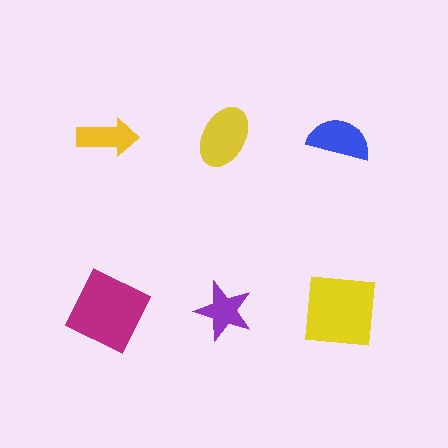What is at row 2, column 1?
A magenta square.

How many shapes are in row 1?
3 shapes.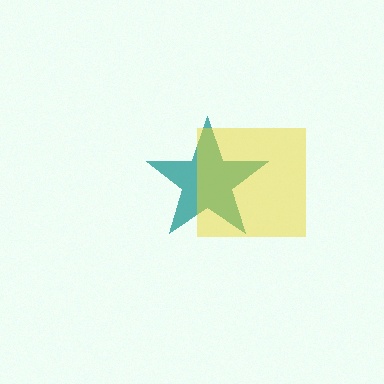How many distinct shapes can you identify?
There are 2 distinct shapes: a teal star, a yellow square.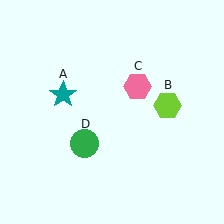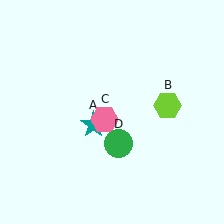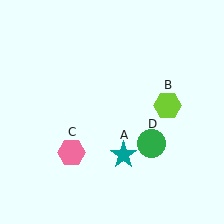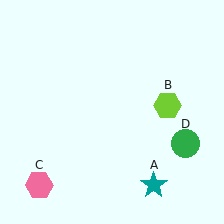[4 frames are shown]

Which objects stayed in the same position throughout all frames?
Lime hexagon (object B) remained stationary.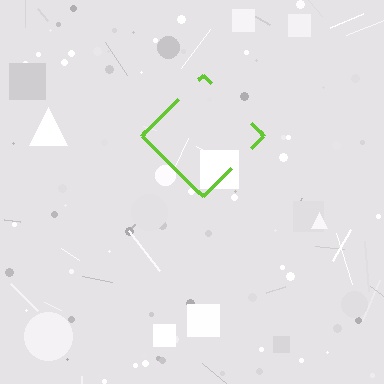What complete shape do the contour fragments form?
The contour fragments form a diamond.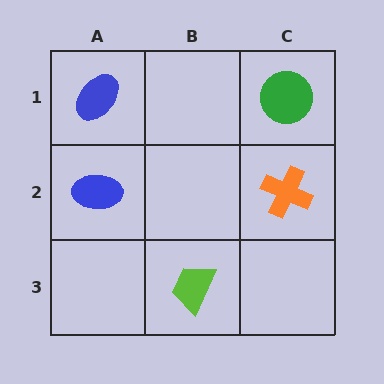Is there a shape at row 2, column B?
No, that cell is empty.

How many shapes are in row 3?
1 shape.